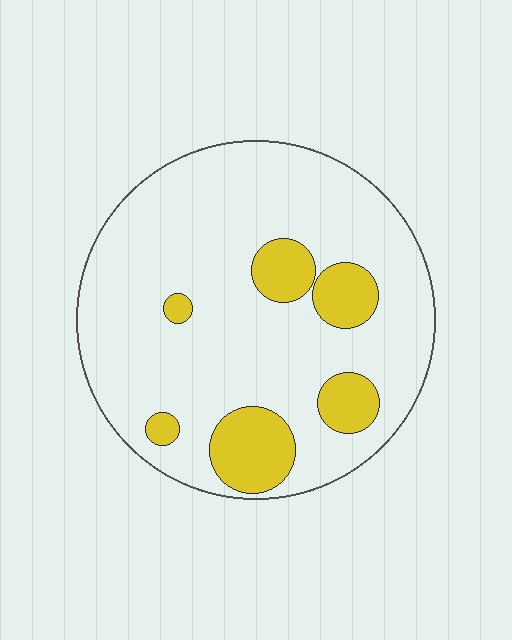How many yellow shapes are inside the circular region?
6.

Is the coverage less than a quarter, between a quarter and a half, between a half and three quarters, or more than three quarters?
Less than a quarter.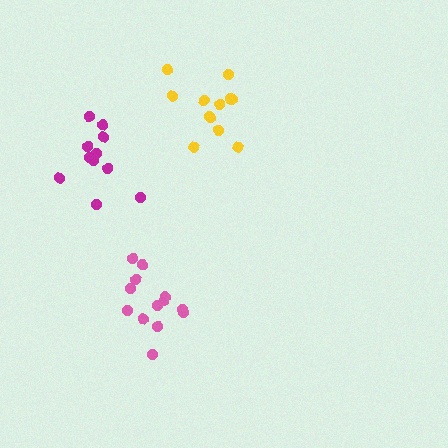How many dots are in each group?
Group 1: 13 dots, Group 2: 12 dots, Group 3: 11 dots (36 total).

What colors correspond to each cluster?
The clusters are colored: pink, yellow, magenta.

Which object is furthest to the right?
The yellow cluster is rightmost.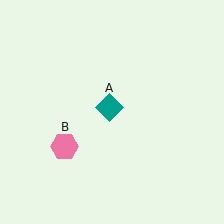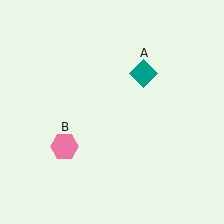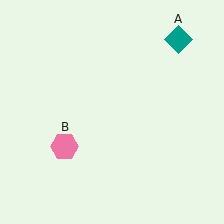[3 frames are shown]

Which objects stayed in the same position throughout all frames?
Pink hexagon (object B) remained stationary.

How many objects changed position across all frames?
1 object changed position: teal diamond (object A).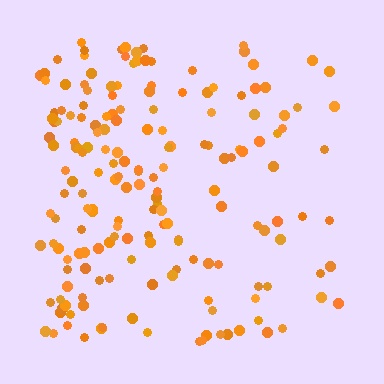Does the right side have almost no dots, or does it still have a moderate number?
Still a moderate number, just noticeably fewer than the left.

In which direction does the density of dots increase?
From right to left, with the left side densest.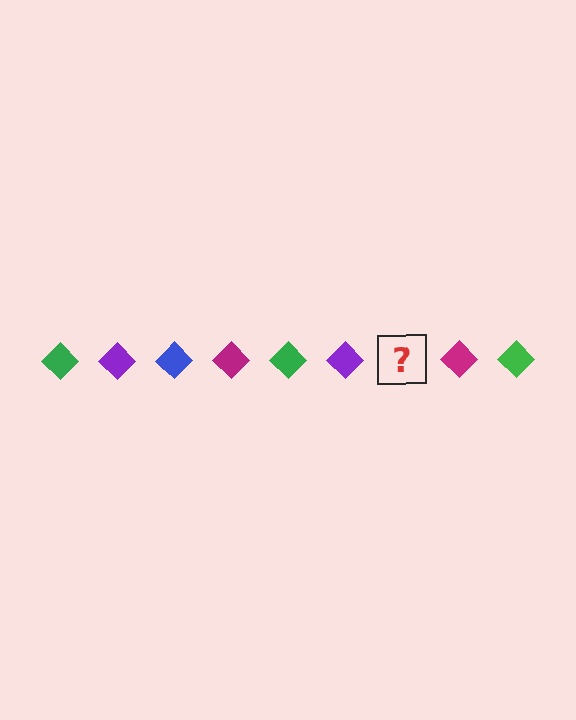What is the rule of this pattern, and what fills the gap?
The rule is that the pattern cycles through green, purple, blue, magenta diamonds. The gap should be filled with a blue diamond.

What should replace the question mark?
The question mark should be replaced with a blue diamond.